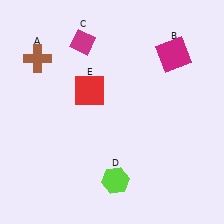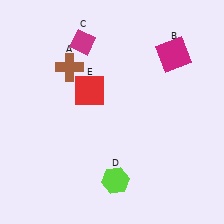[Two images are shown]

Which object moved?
The brown cross (A) moved right.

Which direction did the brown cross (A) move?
The brown cross (A) moved right.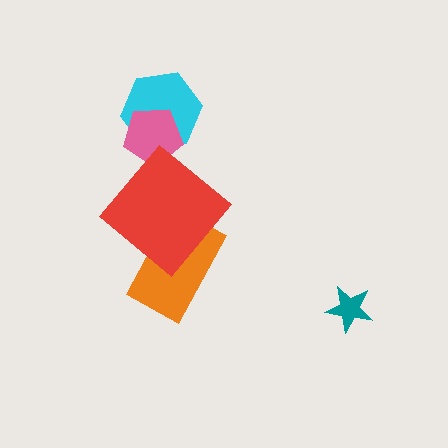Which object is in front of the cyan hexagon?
The pink pentagon is in front of the cyan hexagon.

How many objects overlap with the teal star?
0 objects overlap with the teal star.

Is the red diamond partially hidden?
No, no other shape covers it.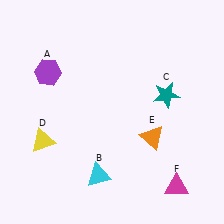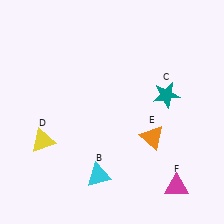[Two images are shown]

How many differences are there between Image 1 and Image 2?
There is 1 difference between the two images.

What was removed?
The purple hexagon (A) was removed in Image 2.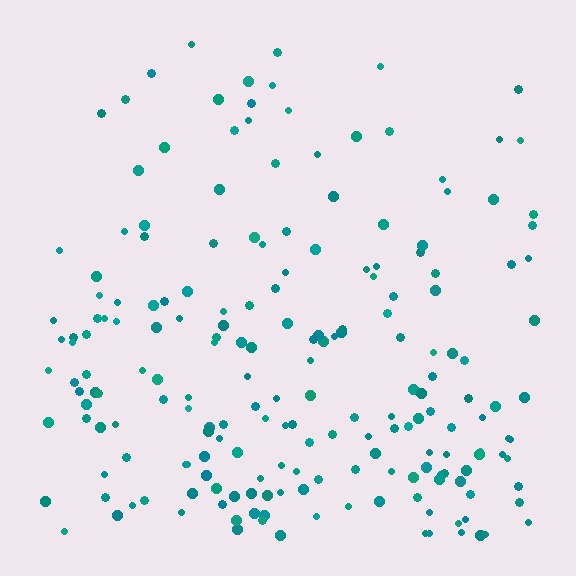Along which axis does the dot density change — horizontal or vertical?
Vertical.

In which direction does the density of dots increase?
From top to bottom, with the bottom side densest.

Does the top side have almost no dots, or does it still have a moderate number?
Still a moderate number, just noticeably fewer than the bottom.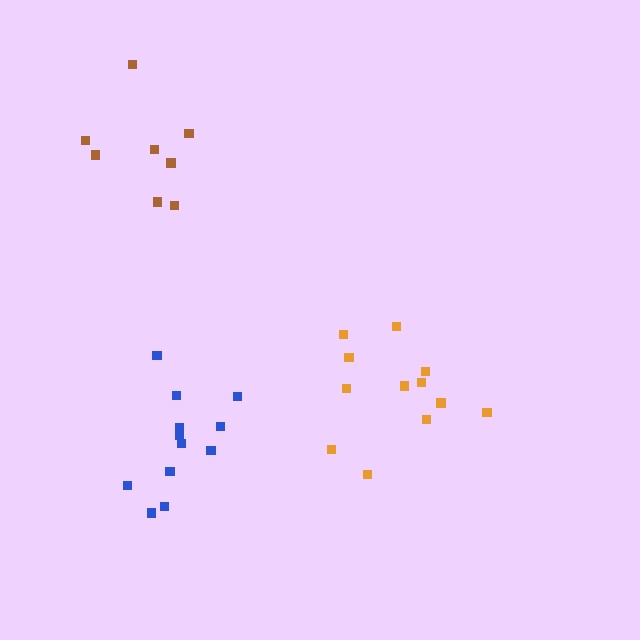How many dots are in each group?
Group 1: 12 dots, Group 2: 12 dots, Group 3: 8 dots (32 total).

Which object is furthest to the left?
The brown cluster is leftmost.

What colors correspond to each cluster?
The clusters are colored: blue, orange, brown.